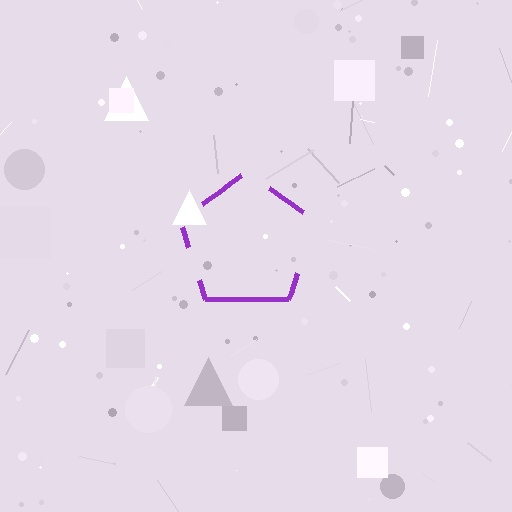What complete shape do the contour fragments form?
The contour fragments form a pentagon.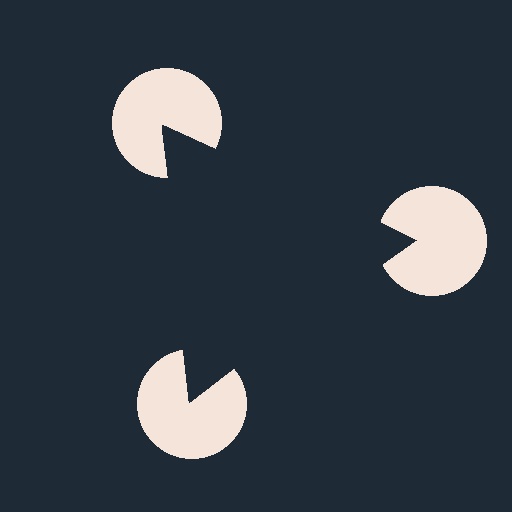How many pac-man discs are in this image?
There are 3 — one at each vertex of the illusory triangle.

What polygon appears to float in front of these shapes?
An illusory triangle — its edges are inferred from the aligned wedge cuts in the pac-man discs, not physically drawn.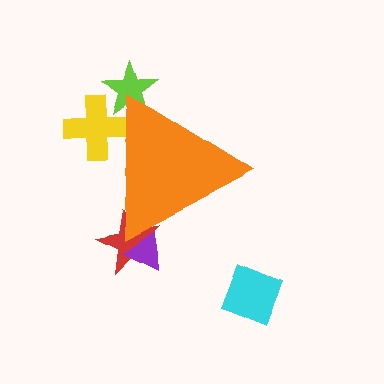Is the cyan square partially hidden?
No, the cyan square is fully visible.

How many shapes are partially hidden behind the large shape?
4 shapes are partially hidden.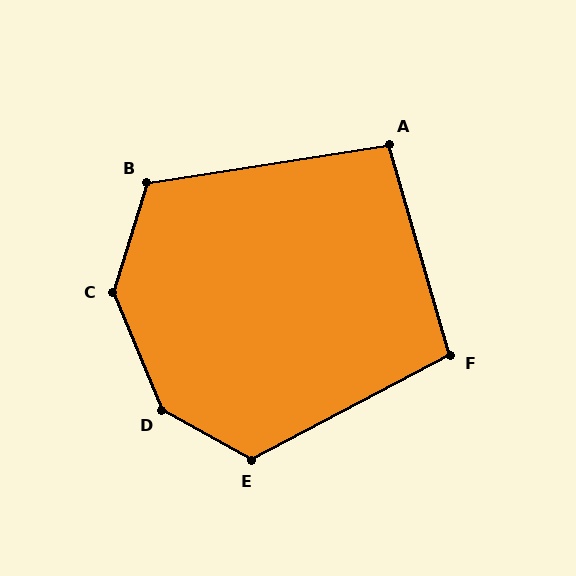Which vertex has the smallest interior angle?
A, at approximately 97 degrees.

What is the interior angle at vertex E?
Approximately 123 degrees (obtuse).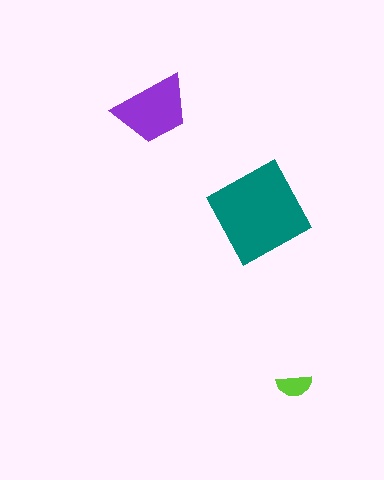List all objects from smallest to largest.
The lime semicircle, the purple trapezoid, the teal diamond.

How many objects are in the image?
There are 3 objects in the image.